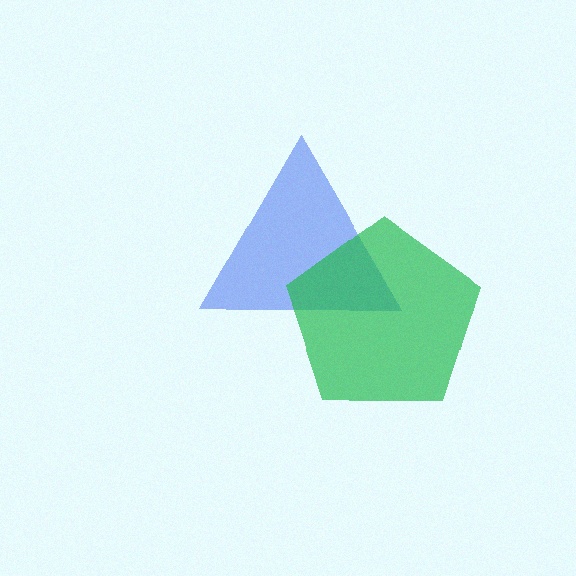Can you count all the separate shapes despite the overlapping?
Yes, there are 2 separate shapes.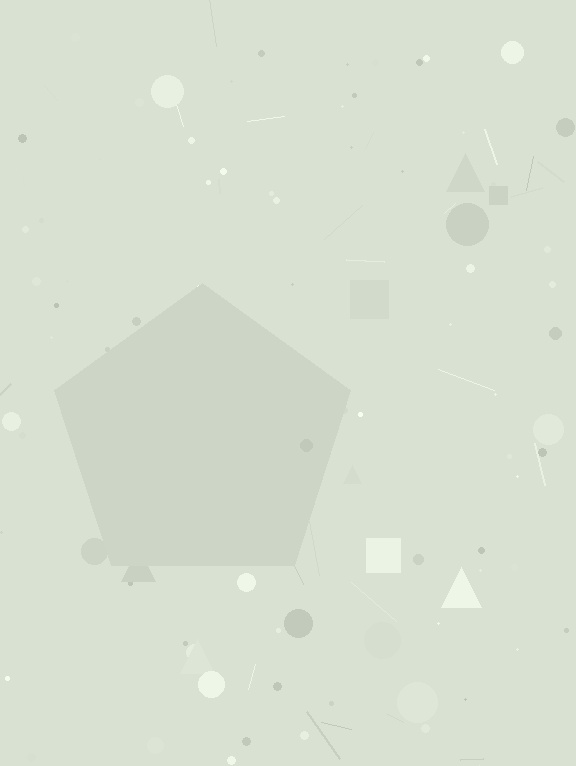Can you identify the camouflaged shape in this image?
The camouflaged shape is a pentagon.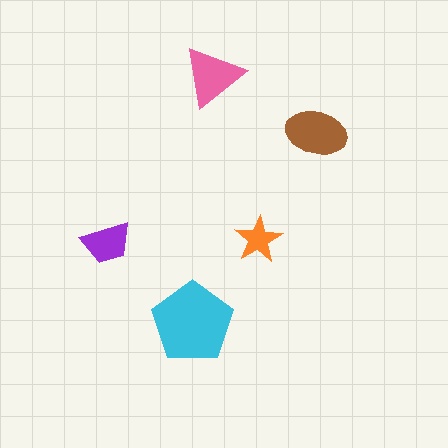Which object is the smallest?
The orange star.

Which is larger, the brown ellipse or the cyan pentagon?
The cyan pentagon.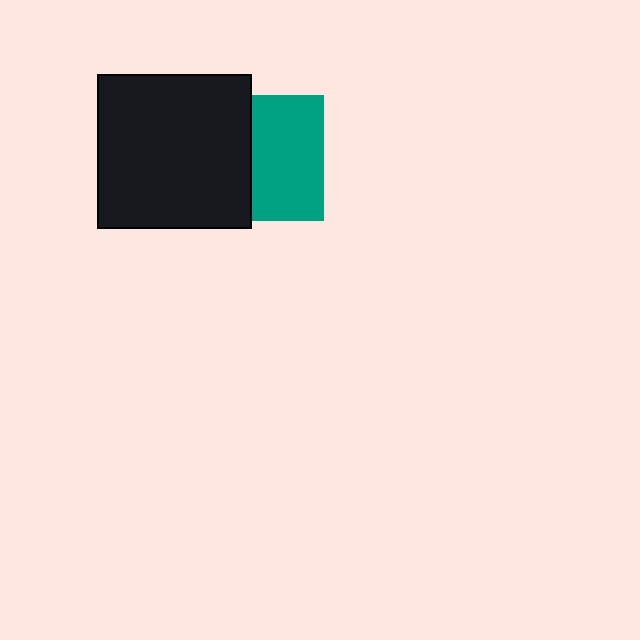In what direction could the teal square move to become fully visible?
The teal square could move right. That would shift it out from behind the black square entirely.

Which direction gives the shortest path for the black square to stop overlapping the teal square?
Moving left gives the shortest separation.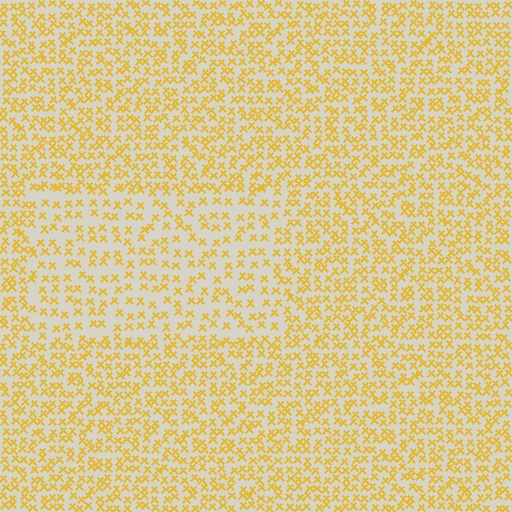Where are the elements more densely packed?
The elements are more densely packed outside the rectangle boundary.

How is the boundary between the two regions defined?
The boundary is defined by a change in element density (approximately 1.7x ratio). All elements are the same color, size, and shape.